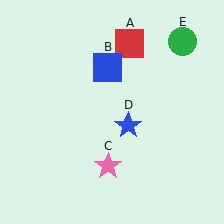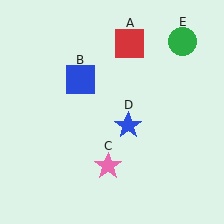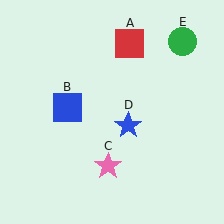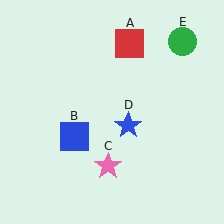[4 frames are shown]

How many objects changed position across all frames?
1 object changed position: blue square (object B).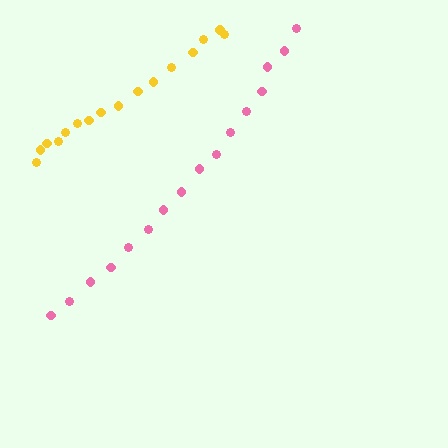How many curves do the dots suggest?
There are 2 distinct paths.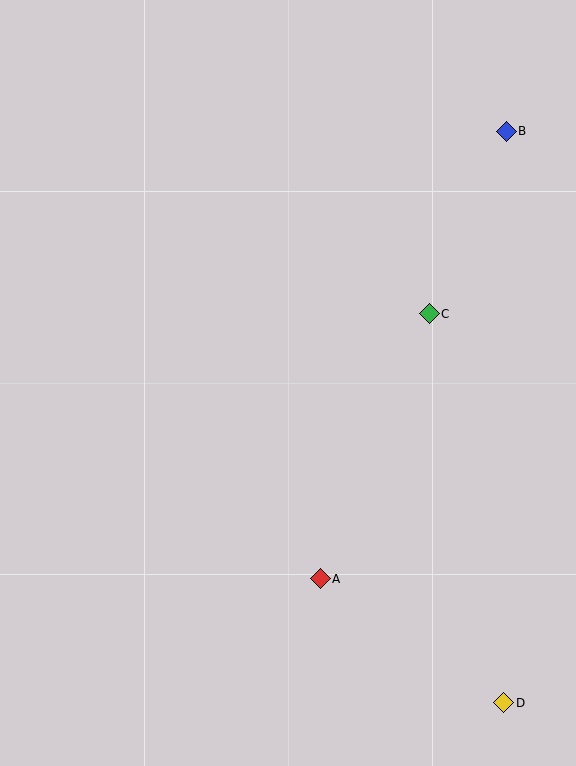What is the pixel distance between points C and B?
The distance between C and B is 198 pixels.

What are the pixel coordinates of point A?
Point A is at (320, 579).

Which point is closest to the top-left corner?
Point B is closest to the top-left corner.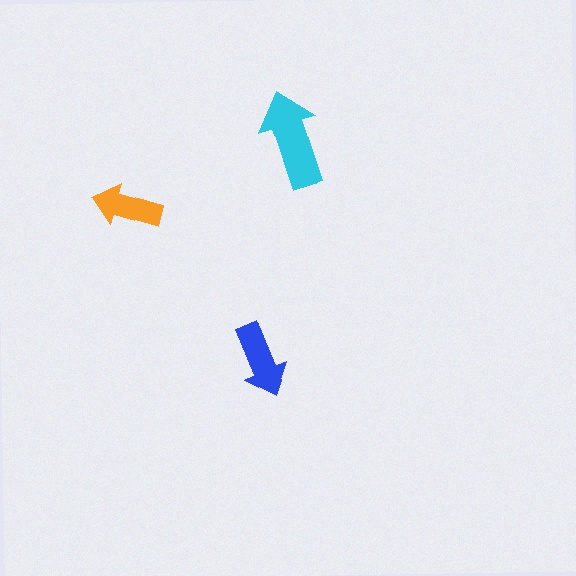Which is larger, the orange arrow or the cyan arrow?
The cyan one.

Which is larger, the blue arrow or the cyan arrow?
The cyan one.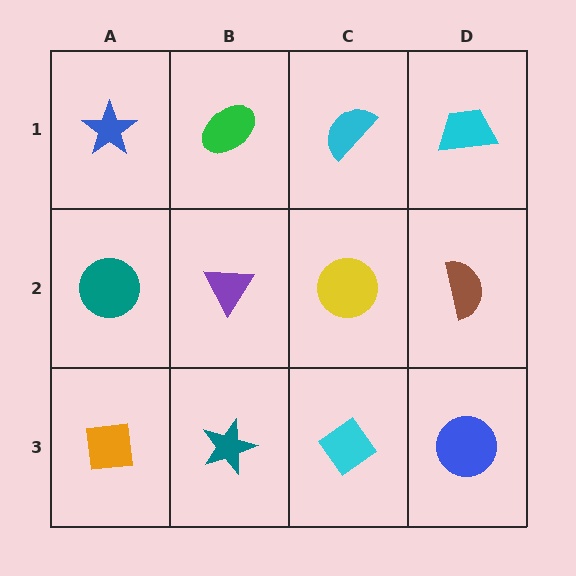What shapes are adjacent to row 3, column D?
A brown semicircle (row 2, column D), a cyan diamond (row 3, column C).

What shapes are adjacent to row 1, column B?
A purple triangle (row 2, column B), a blue star (row 1, column A), a cyan semicircle (row 1, column C).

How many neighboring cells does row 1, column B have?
3.